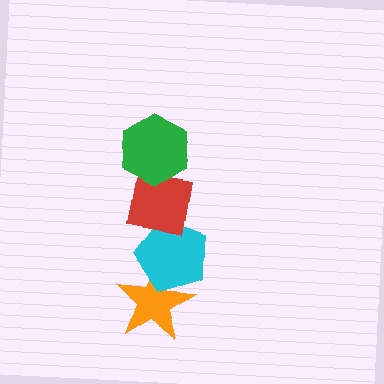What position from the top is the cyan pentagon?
The cyan pentagon is 3rd from the top.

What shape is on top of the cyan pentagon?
The red square is on top of the cyan pentagon.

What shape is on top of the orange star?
The cyan pentagon is on top of the orange star.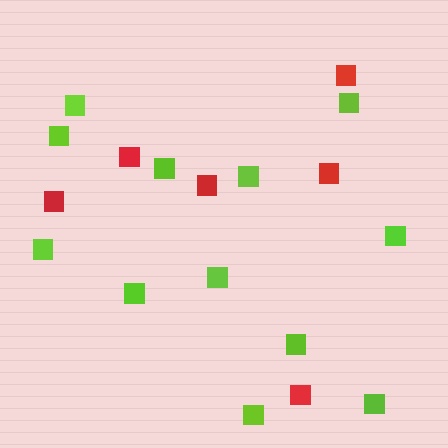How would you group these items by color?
There are 2 groups: one group of red squares (6) and one group of lime squares (12).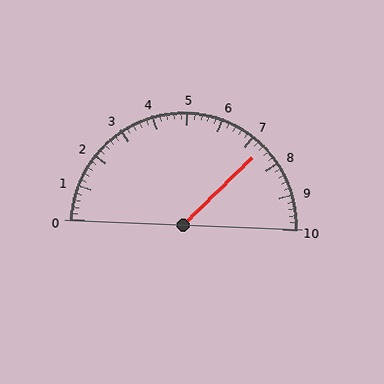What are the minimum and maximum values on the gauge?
The gauge ranges from 0 to 10.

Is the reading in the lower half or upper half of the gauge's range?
The reading is in the upper half of the range (0 to 10).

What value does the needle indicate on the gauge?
The needle indicates approximately 7.4.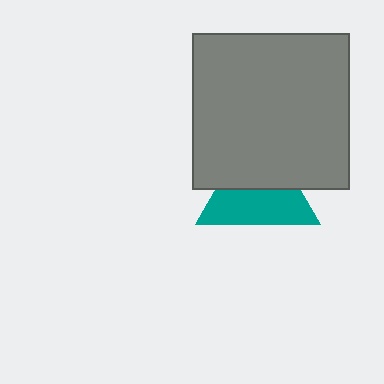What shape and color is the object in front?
The object in front is a gray square.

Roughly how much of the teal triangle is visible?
About half of it is visible (roughly 55%).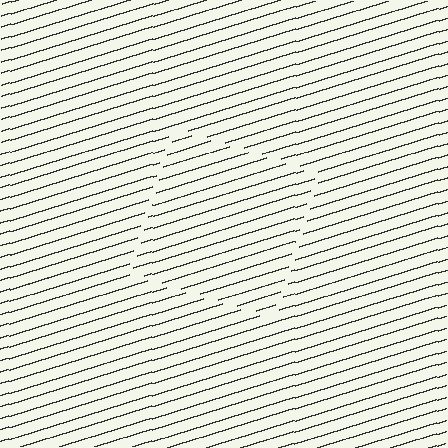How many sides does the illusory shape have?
4 sides — the line-ends trace a square.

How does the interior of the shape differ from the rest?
The interior of the shape contains the same grating, shifted by half a period — the contour is defined by the phase discontinuity where line-ends from the inner and outer gratings abut.